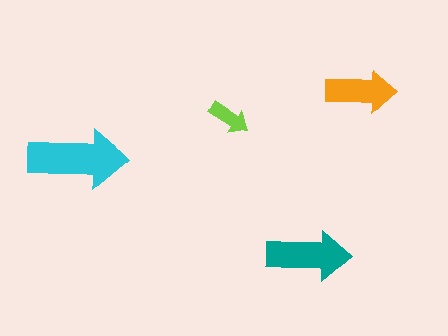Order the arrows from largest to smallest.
the cyan one, the teal one, the orange one, the lime one.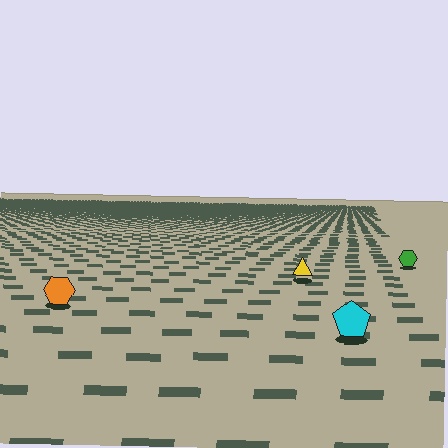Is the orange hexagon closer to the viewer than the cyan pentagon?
No. The cyan pentagon is closer — you can tell from the texture gradient: the ground texture is coarser near it.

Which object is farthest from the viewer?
The green hexagon is farthest from the viewer. It appears smaller and the ground texture around it is denser.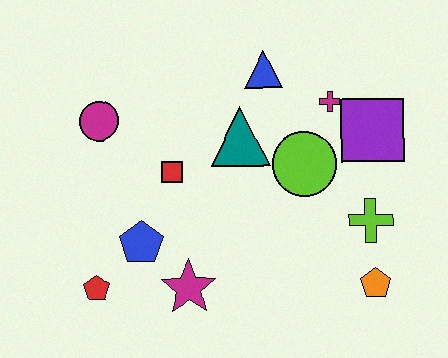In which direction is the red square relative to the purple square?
The red square is to the left of the purple square.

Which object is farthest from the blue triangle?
The red pentagon is farthest from the blue triangle.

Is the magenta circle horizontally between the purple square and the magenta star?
No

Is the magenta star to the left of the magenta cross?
Yes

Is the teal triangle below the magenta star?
No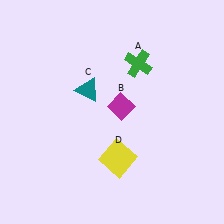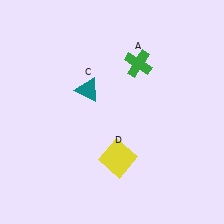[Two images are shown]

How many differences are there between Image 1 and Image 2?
There is 1 difference between the two images.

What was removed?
The magenta diamond (B) was removed in Image 2.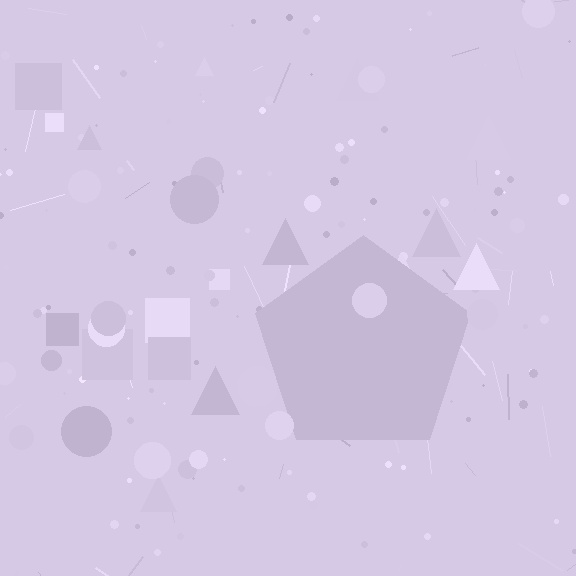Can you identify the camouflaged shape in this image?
The camouflaged shape is a pentagon.